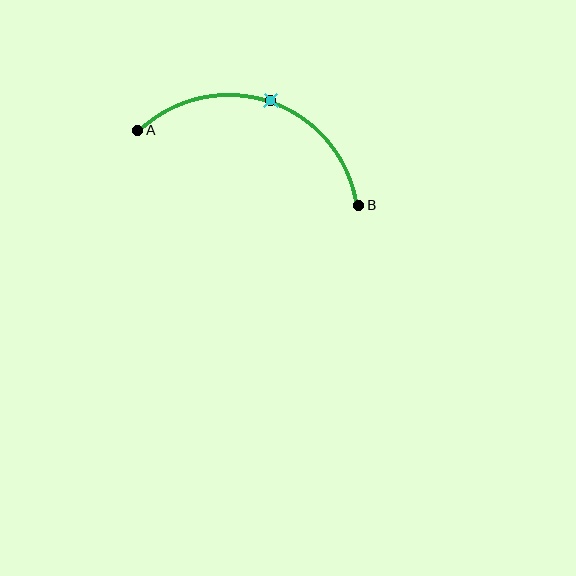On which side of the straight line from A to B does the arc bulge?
The arc bulges above the straight line connecting A and B.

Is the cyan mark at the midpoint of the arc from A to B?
Yes. The cyan mark lies on the arc at equal arc-length from both A and B — it is the arc midpoint.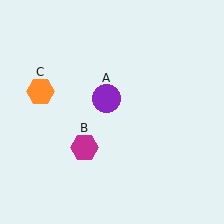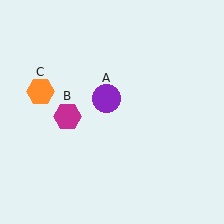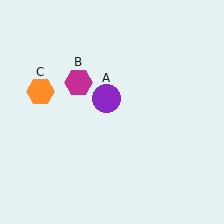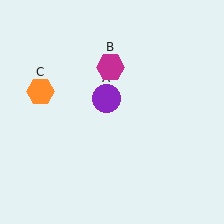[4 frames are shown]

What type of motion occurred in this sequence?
The magenta hexagon (object B) rotated clockwise around the center of the scene.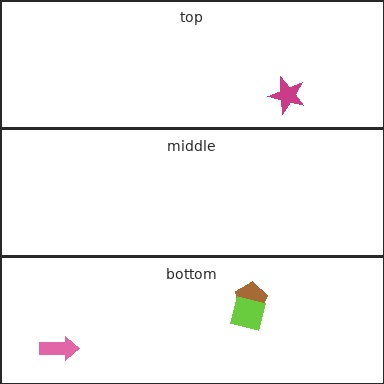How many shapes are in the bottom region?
3.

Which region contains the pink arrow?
The bottom region.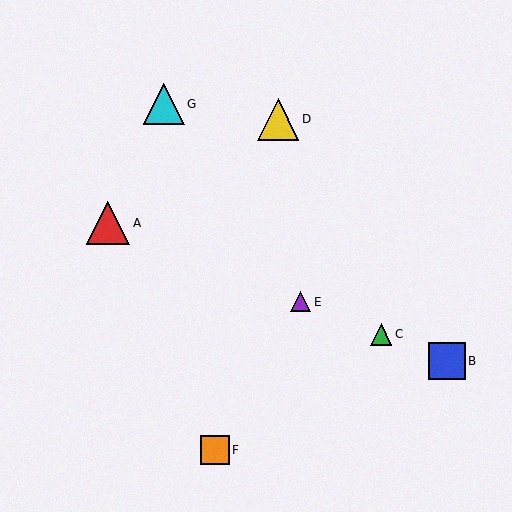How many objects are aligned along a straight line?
4 objects (A, B, C, E) are aligned along a straight line.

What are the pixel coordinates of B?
Object B is at (447, 361).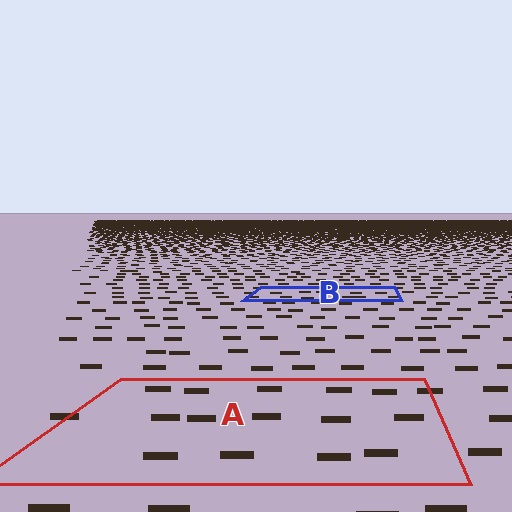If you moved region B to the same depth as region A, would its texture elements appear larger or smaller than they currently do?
They would appear larger. At a closer depth, the same texture elements are projected at a bigger on-screen size.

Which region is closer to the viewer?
Region A is closer. The texture elements there are larger and more spread out.